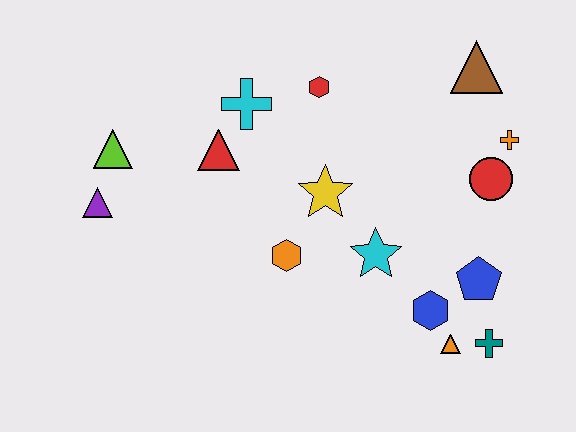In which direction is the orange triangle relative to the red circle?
The orange triangle is below the red circle.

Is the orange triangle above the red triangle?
No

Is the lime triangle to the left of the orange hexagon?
Yes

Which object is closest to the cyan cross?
The red triangle is closest to the cyan cross.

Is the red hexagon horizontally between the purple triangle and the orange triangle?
Yes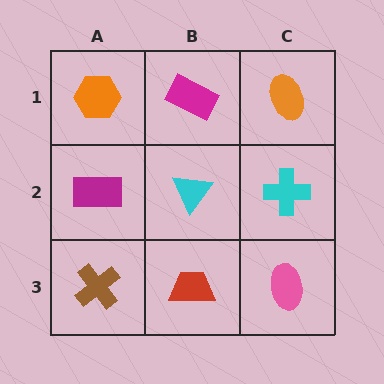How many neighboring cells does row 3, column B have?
3.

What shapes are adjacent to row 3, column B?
A cyan triangle (row 2, column B), a brown cross (row 3, column A), a pink ellipse (row 3, column C).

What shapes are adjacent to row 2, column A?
An orange hexagon (row 1, column A), a brown cross (row 3, column A), a cyan triangle (row 2, column B).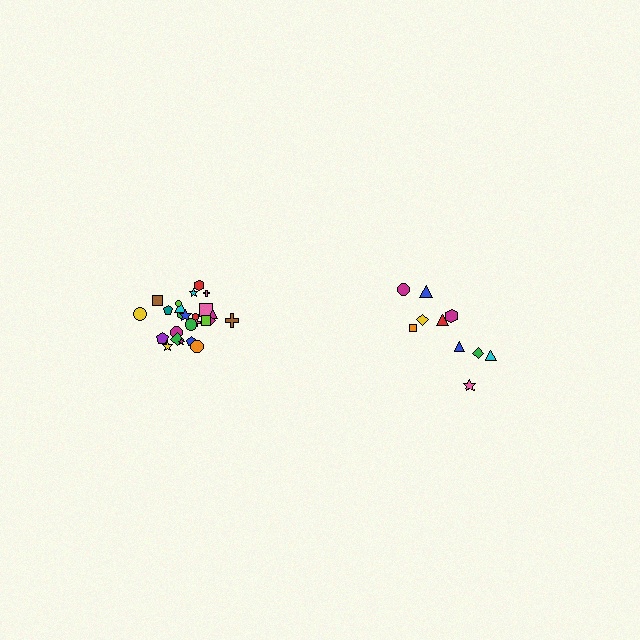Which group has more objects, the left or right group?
The left group.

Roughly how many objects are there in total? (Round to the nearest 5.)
Roughly 35 objects in total.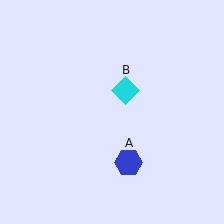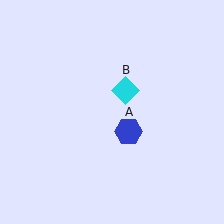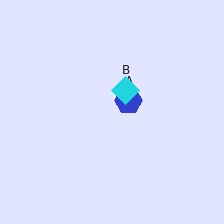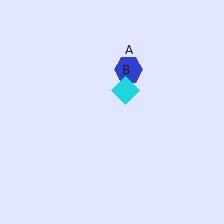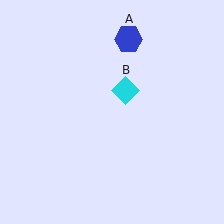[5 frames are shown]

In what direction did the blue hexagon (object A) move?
The blue hexagon (object A) moved up.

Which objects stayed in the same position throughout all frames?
Cyan diamond (object B) remained stationary.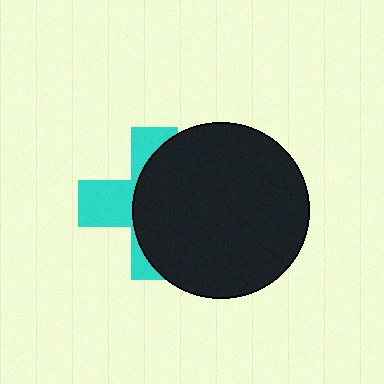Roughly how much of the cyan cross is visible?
A small part of it is visible (roughly 38%).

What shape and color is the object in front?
The object in front is a black circle.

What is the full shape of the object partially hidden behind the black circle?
The partially hidden object is a cyan cross.